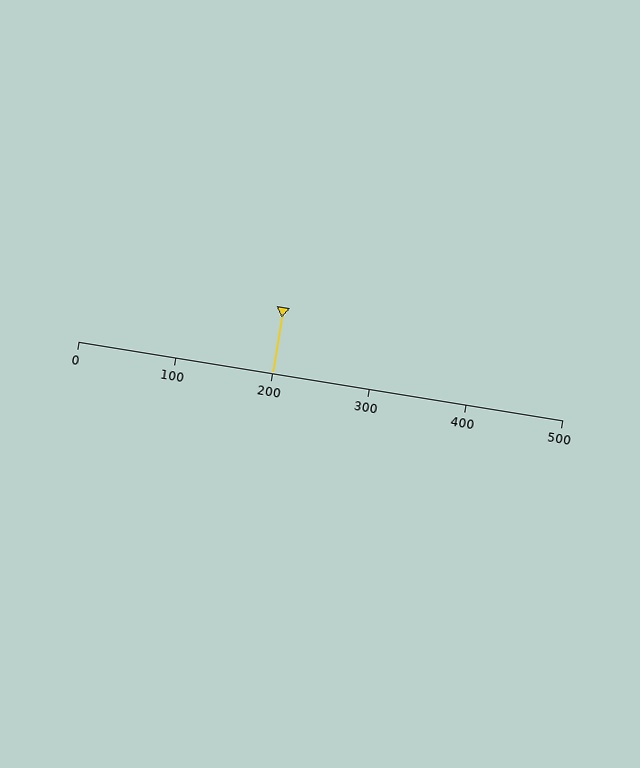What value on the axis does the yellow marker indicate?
The marker indicates approximately 200.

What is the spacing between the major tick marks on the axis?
The major ticks are spaced 100 apart.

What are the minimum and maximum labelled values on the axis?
The axis runs from 0 to 500.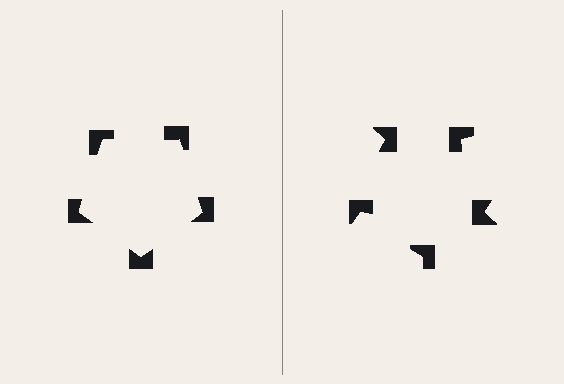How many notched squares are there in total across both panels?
10 — 5 on each side.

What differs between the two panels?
The notched squares are positioned identically on both sides; only the wedge orientations differ. On the left they align to a pentagon; on the right they are misaligned.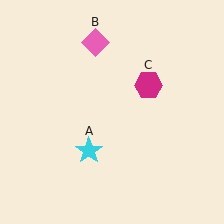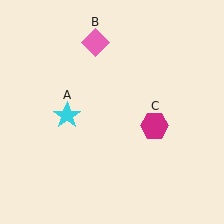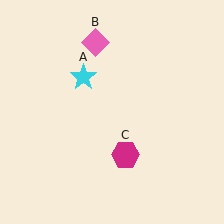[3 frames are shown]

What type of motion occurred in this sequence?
The cyan star (object A), magenta hexagon (object C) rotated clockwise around the center of the scene.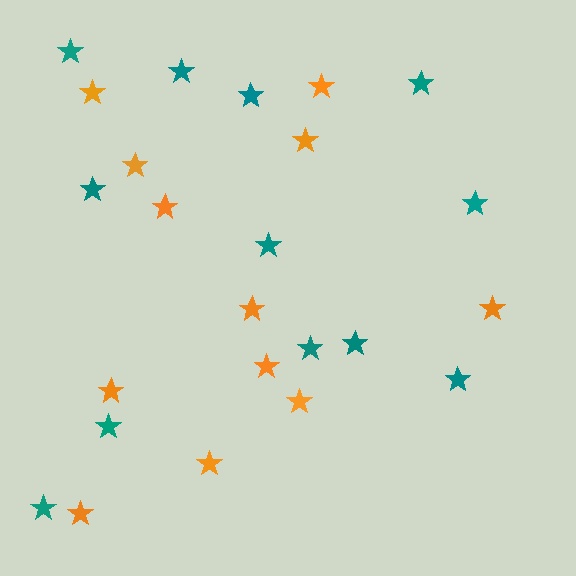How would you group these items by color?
There are 2 groups: one group of orange stars (12) and one group of teal stars (12).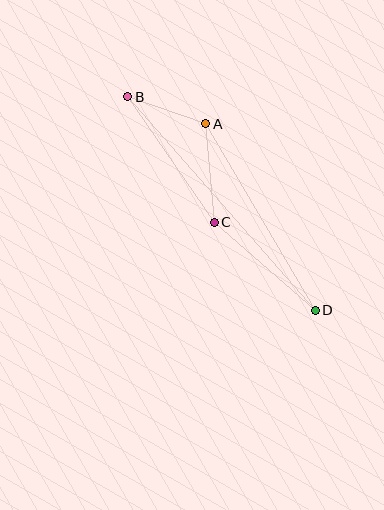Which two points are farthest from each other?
Points B and D are farthest from each other.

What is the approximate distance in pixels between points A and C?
The distance between A and C is approximately 99 pixels.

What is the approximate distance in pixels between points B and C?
The distance between B and C is approximately 152 pixels.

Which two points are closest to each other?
Points A and B are closest to each other.